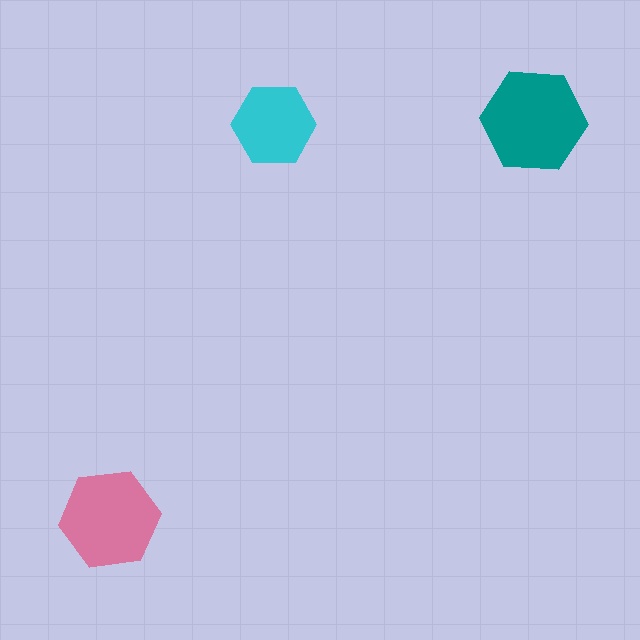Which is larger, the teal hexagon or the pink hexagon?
The teal one.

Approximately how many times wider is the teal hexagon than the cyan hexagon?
About 1.5 times wider.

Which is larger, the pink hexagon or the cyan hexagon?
The pink one.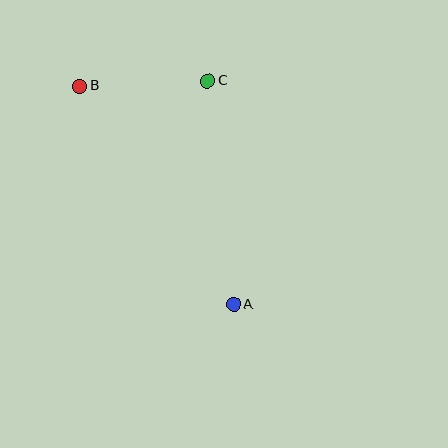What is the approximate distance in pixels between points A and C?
The distance between A and C is approximately 225 pixels.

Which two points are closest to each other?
Points B and C are closest to each other.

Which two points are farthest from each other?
Points A and B are farthest from each other.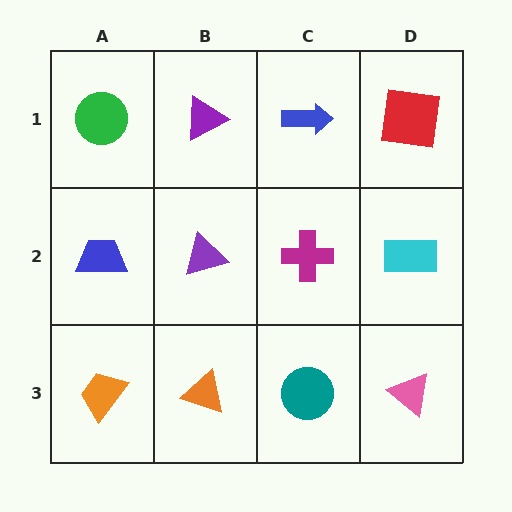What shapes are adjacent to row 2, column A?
A green circle (row 1, column A), an orange trapezoid (row 3, column A), a purple triangle (row 2, column B).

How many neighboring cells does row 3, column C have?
3.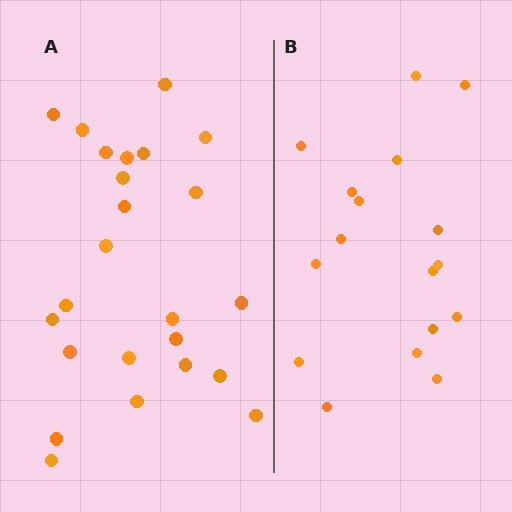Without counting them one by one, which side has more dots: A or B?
Region A (the left region) has more dots.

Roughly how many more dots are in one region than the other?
Region A has roughly 8 or so more dots than region B.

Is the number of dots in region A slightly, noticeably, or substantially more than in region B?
Region A has noticeably more, but not dramatically so. The ratio is roughly 1.4 to 1.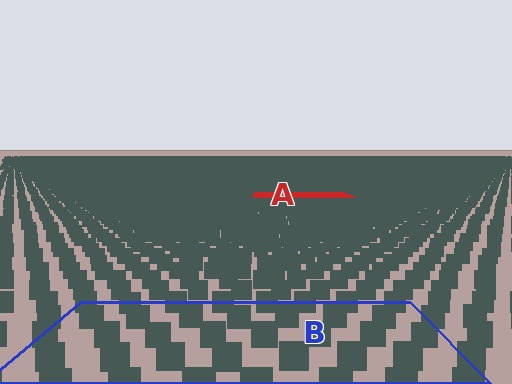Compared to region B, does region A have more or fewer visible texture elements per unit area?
Region A has more texture elements per unit area — they are packed more densely because it is farther away.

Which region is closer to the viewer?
Region B is closer. The texture elements there are larger and more spread out.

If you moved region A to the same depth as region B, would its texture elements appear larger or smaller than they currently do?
They would appear larger. At a closer depth, the same texture elements are projected at a bigger on-screen size.